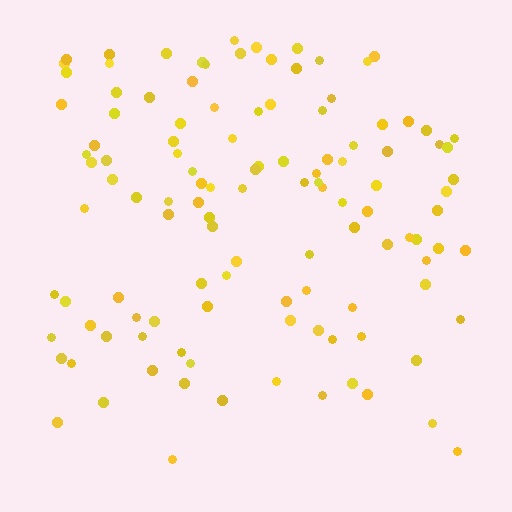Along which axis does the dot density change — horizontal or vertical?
Vertical.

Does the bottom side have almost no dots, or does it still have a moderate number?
Still a moderate number, just noticeably fewer than the top.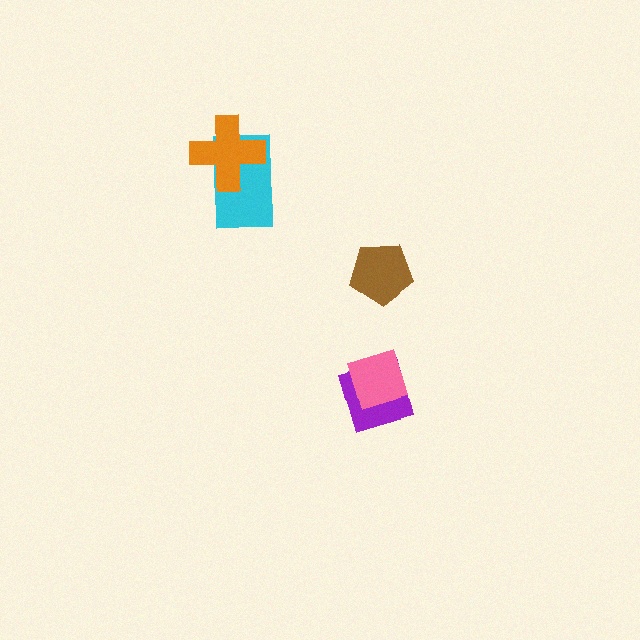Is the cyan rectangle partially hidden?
Yes, it is partially covered by another shape.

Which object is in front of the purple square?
The pink diamond is in front of the purple square.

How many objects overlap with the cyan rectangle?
1 object overlaps with the cyan rectangle.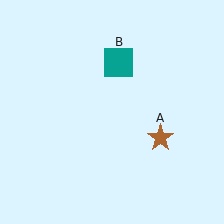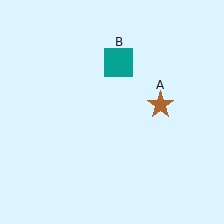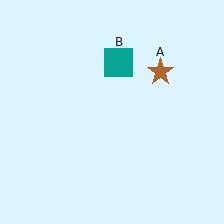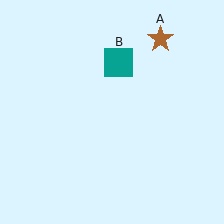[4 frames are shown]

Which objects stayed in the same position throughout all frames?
Teal square (object B) remained stationary.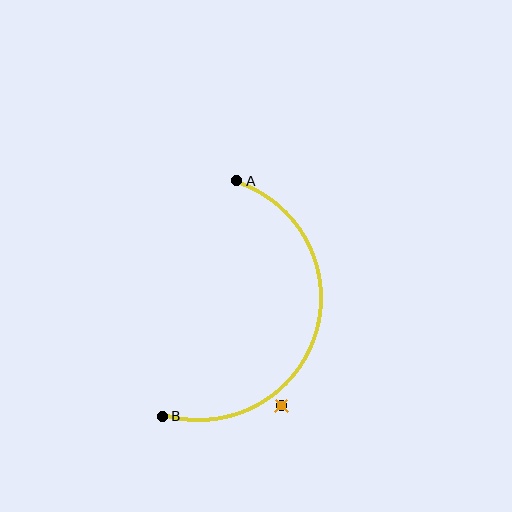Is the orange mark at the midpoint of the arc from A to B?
No — the orange mark does not lie on the arc at all. It sits slightly outside the curve.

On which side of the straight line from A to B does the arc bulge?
The arc bulges to the right of the straight line connecting A and B.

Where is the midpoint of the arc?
The arc midpoint is the point on the curve farthest from the straight line joining A and B. It sits to the right of that line.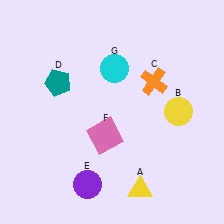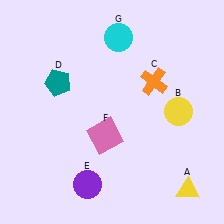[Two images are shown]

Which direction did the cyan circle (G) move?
The cyan circle (G) moved up.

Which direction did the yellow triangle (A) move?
The yellow triangle (A) moved right.